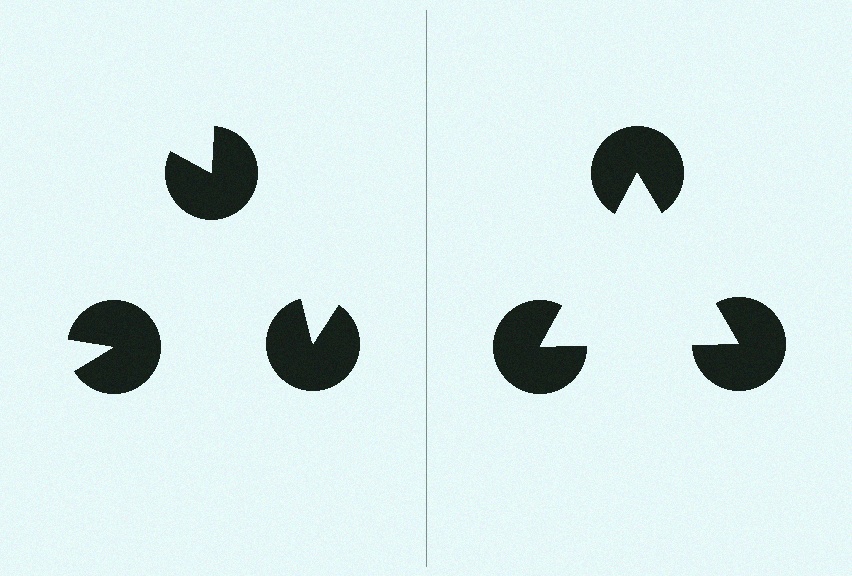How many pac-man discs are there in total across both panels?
6 — 3 on each side.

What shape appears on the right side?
An illusory triangle.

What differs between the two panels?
The pac-man discs are positioned identically on both sides; only the wedge orientations differ. On the right they align to a triangle; on the left they are misaligned.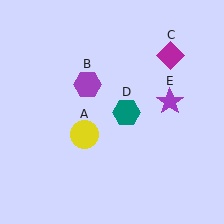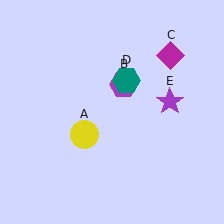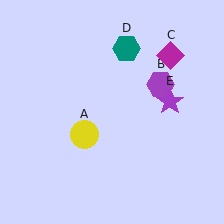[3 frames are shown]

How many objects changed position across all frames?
2 objects changed position: purple hexagon (object B), teal hexagon (object D).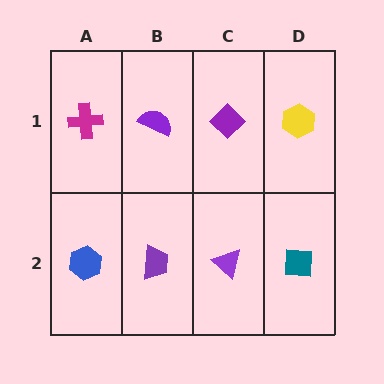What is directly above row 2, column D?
A yellow hexagon.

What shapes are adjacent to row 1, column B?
A purple trapezoid (row 2, column B), a magenta cross (row 1, column A), a purple diamond (row 1, column C).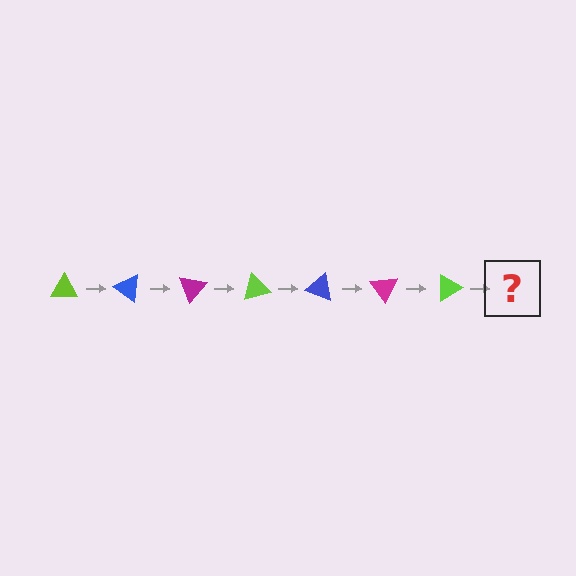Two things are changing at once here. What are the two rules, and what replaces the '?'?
The two rules are that it rotates 35 degrees each step and the color cycles through lime, blue, and magenta. The '?' should be a blue triangle, rotated 245 degrees from the start.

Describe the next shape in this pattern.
It should be a blue triangle, rotated 245 degrees from the start.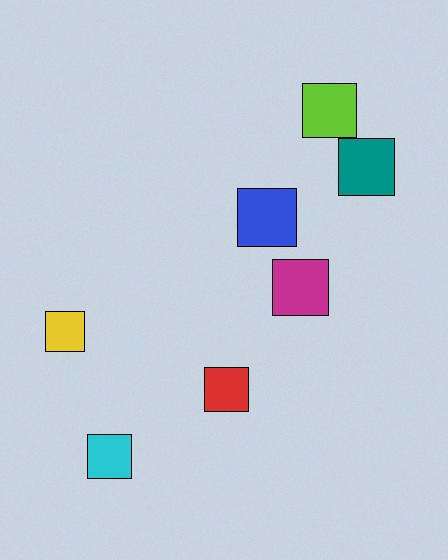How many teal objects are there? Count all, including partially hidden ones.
There is 1 teal object.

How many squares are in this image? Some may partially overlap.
There are 7 squares.